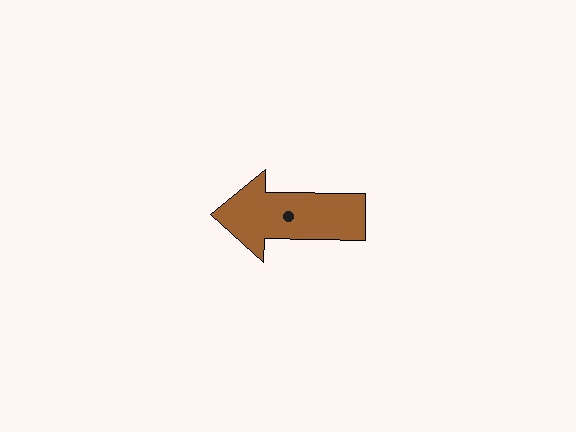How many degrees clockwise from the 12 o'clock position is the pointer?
Approximately 271 degrees.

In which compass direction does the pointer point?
West.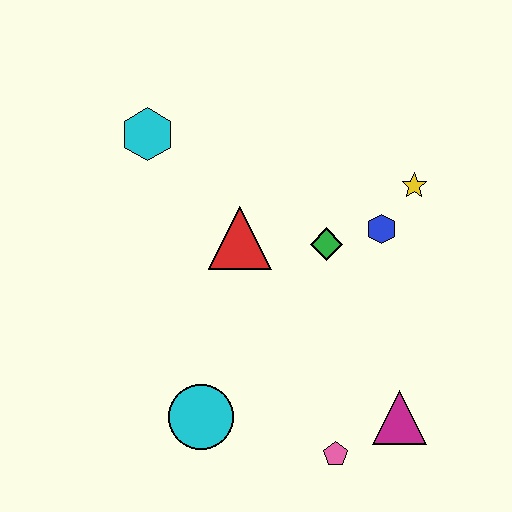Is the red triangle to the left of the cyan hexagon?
No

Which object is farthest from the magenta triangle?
The cyan hexagon is farthest from the magenta triangle.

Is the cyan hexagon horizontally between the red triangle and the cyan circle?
No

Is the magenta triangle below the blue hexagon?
Yes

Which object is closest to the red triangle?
The green diamond is closest to the red triangle.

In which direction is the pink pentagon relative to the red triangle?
The pink pentagon is below the red triangle.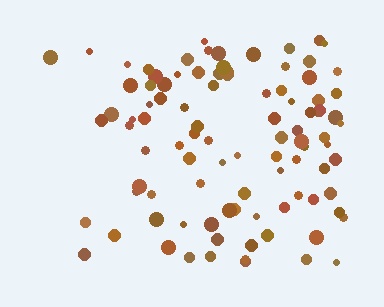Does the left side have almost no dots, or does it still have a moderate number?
Still a moderate number, just noticeably fewer than the right.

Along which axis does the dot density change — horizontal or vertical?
Horizontal.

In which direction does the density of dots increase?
From left to right, with the right side densest.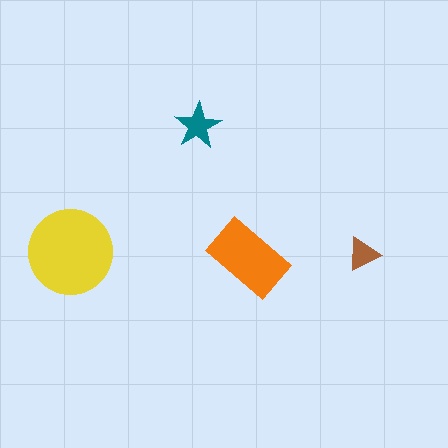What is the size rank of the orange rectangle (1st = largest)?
2nd.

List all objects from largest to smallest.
The yellow circle, the orange rectangle, the teal star, the brown triangle.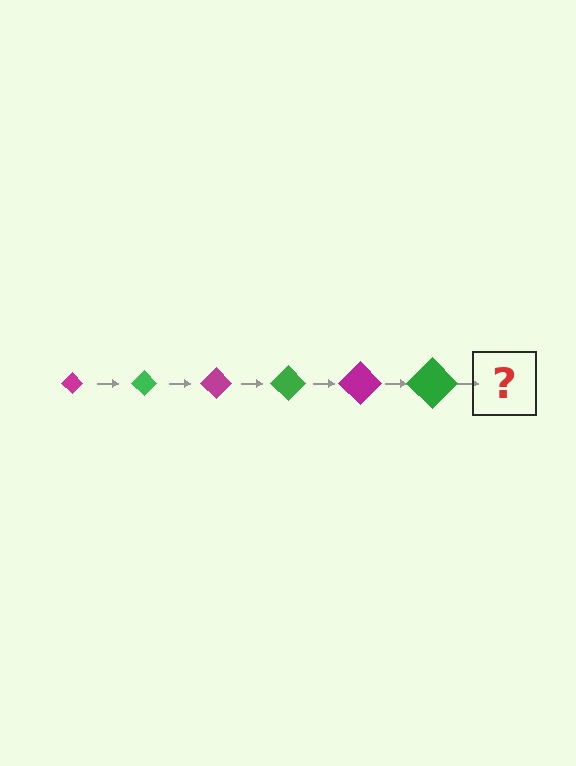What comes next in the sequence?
The next element should be a magenta diamond, larger than the previous one.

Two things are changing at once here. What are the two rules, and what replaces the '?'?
The two rules are that the diamond grows larger each step and the color cycles through magenta and green. The '?' should be a magenta diamond, larger than the previous one.